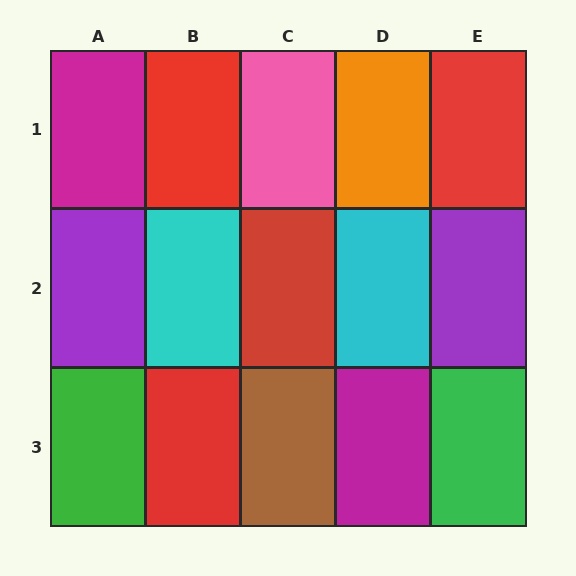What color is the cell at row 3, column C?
Brown.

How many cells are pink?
1 cell is pink.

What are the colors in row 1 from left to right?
Magenta, red, pink, orange, red.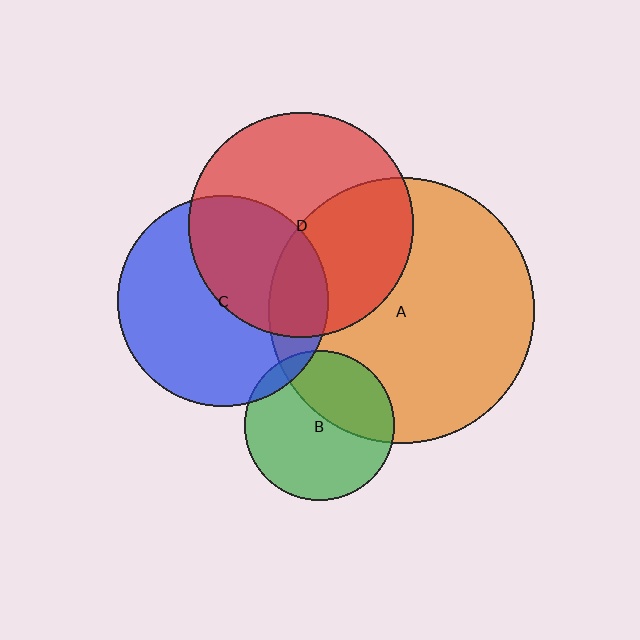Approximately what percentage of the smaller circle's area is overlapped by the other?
Approximately 40%.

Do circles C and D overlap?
Yes.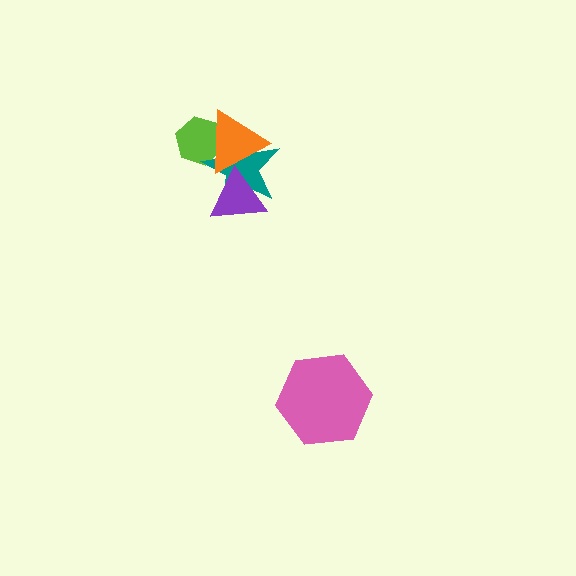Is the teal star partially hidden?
Yes, it is partially covered by another shape.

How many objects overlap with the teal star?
3 objects overlap with the teal star.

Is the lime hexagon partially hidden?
Yes, it is partially covered by another shape.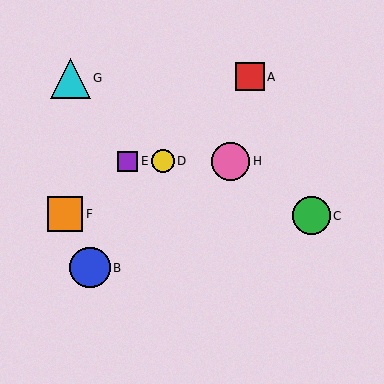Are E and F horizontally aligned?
No, E is at y≈161 and F is at y≈214.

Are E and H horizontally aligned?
Yes, both are at y≈161.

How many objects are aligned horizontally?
3 objects (D, E, H) are aligned horizontally.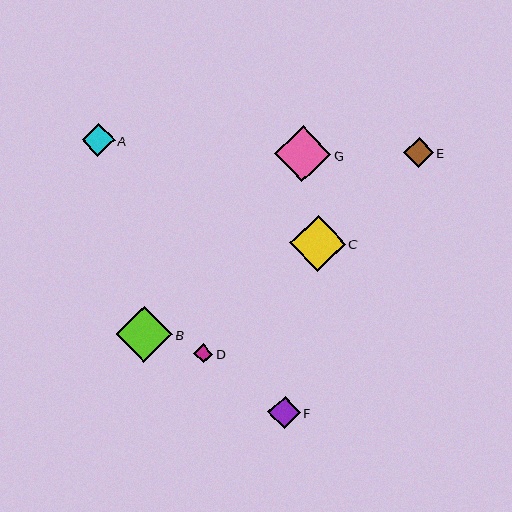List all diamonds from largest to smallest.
From largest to smallest: G, C, B, A, F, E, D.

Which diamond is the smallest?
Diamond D is the smallest with a size of approximately 19 pixels.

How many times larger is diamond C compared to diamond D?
Diamond C is approximately 2.9 times the size of diamond D.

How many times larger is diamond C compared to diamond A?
Diamond C is approximately 1.7 times the size of diamond A.